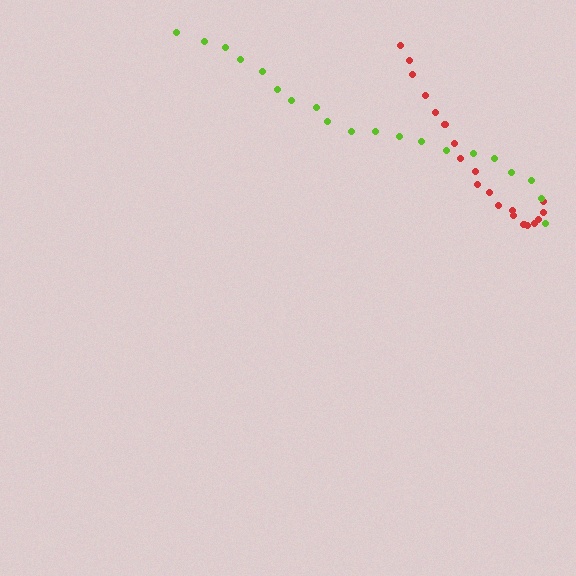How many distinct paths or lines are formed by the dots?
There are 2 distinct paths.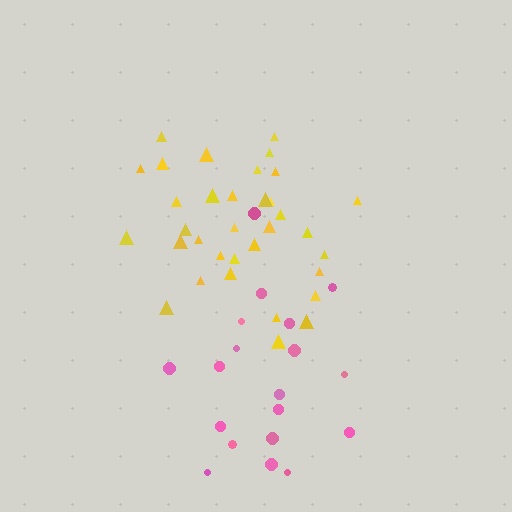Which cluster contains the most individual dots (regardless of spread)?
Yellow (34).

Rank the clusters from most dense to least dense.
yellow, pink.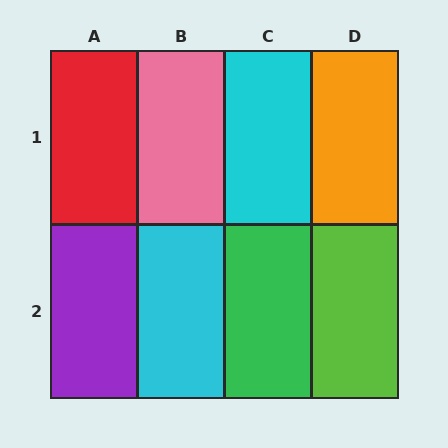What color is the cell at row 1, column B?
Pink.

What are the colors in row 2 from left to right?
Purple, cyan, green, lime.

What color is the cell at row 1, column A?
Red.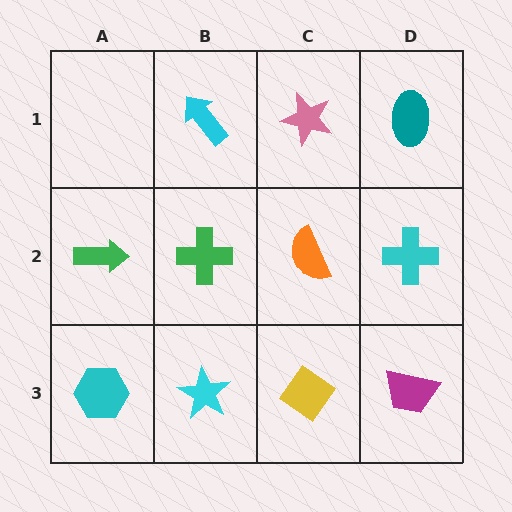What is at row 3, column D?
A magenta trapezoid.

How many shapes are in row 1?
3 shapes.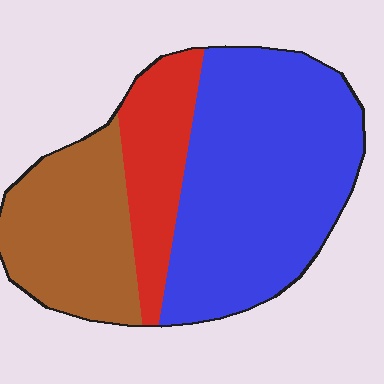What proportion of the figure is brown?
Brown covers roughly 30% of the figure.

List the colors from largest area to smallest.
From largest to smallest: blue, brown, red.